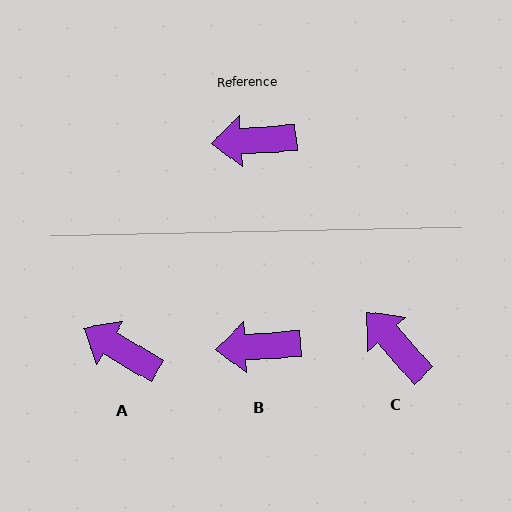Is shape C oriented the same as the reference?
No, it is off by about 52 degrees.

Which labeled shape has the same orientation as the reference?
B.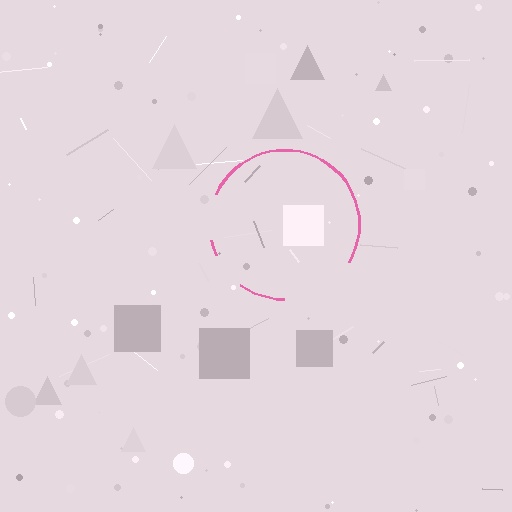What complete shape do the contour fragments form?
The contour fragments form a circle.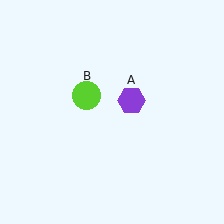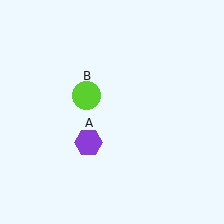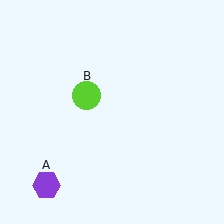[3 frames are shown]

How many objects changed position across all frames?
1 object changed position: purple hexagon (object A).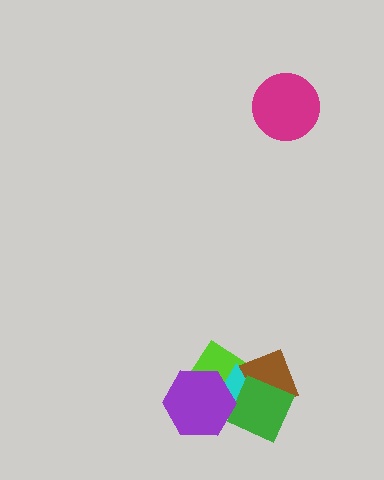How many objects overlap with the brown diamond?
3 objects overlap with the brown diamond.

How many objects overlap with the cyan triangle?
4 objects overlap with the cyan triangle.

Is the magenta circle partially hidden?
No, no other shape covers it.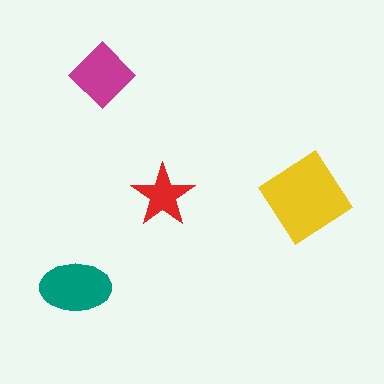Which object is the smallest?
The red star.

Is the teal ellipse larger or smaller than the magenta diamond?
Larger.